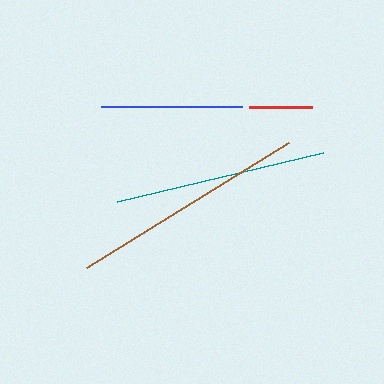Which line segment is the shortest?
The red line is the shortest at approximately 63 pixels.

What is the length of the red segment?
The red segment is approximately 63 pixels long.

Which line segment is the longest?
The brown line is the longest at approximately 238 pixels.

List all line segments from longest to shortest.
From longest to shortest: brown, teal, blue, red.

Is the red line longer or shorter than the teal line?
The teal line is longer than the red line.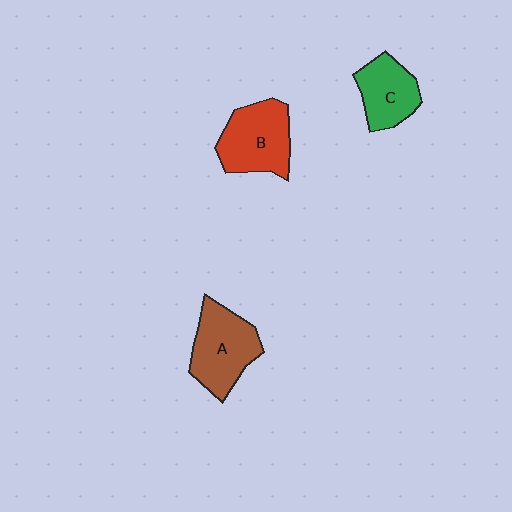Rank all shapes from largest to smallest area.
From largest to smallest: A (brown), B (red), C (green).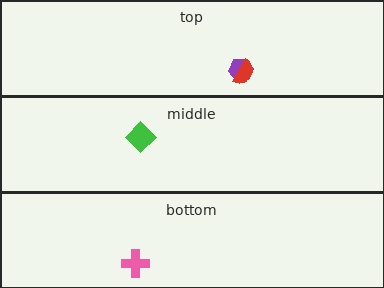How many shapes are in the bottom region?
1.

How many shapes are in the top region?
2.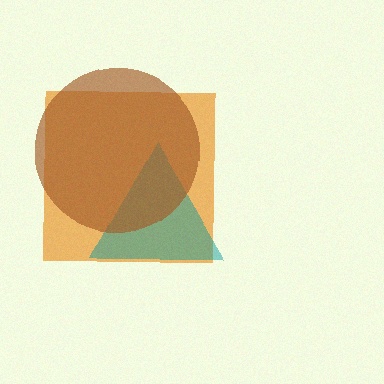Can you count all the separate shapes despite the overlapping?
Yes, there are 3 separate shapes.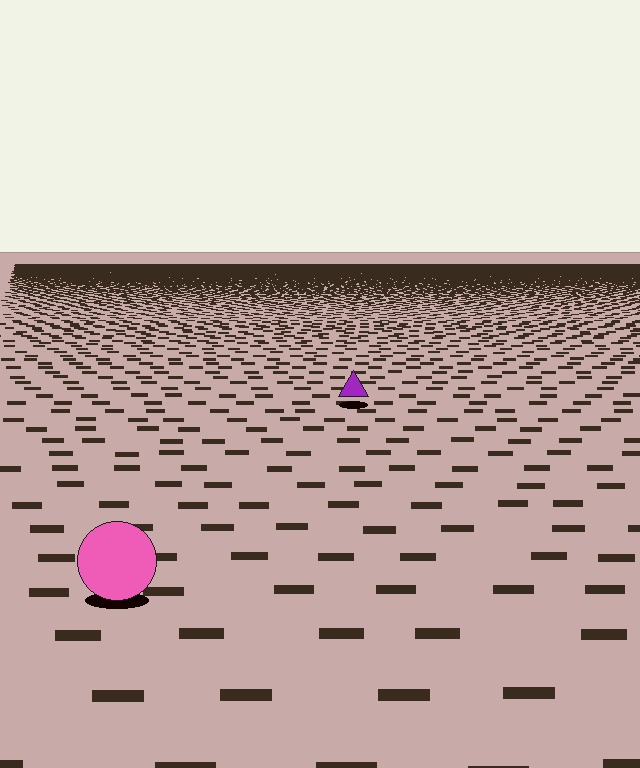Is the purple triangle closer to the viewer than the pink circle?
No. The pink circle is closer — you can tell from the texture gradient: the ground texture is coarser near it.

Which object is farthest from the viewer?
The purple triangle is farthest from the viewer. It appears smaller and the ground texture around it is denser.